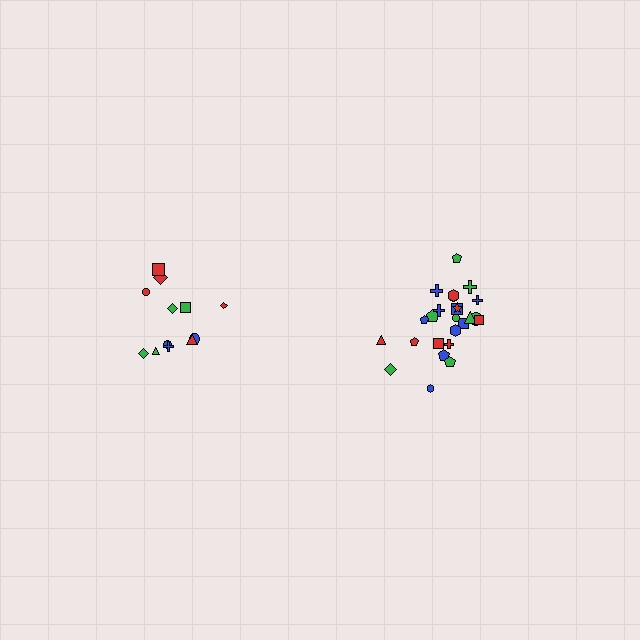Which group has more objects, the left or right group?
The right group.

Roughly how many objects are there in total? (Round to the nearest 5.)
Roughly 35 objects in total.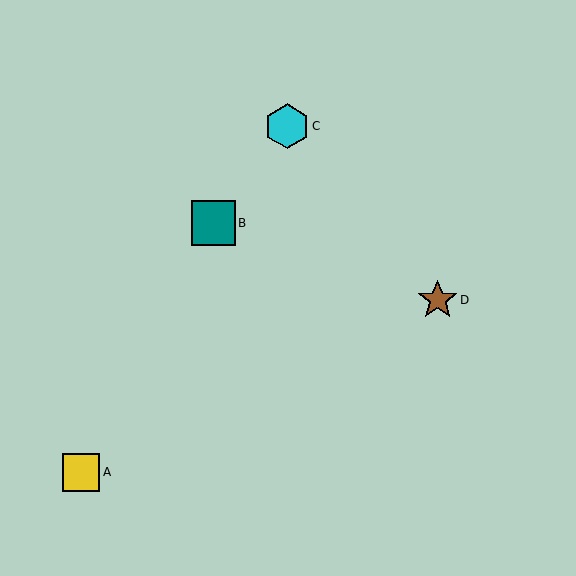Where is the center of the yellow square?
The center of the yellow square is at (81, 472).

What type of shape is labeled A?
Shape A is a yellow square.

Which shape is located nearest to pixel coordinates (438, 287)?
The brown star (labeled D) at (438, 300) is nearest to that location.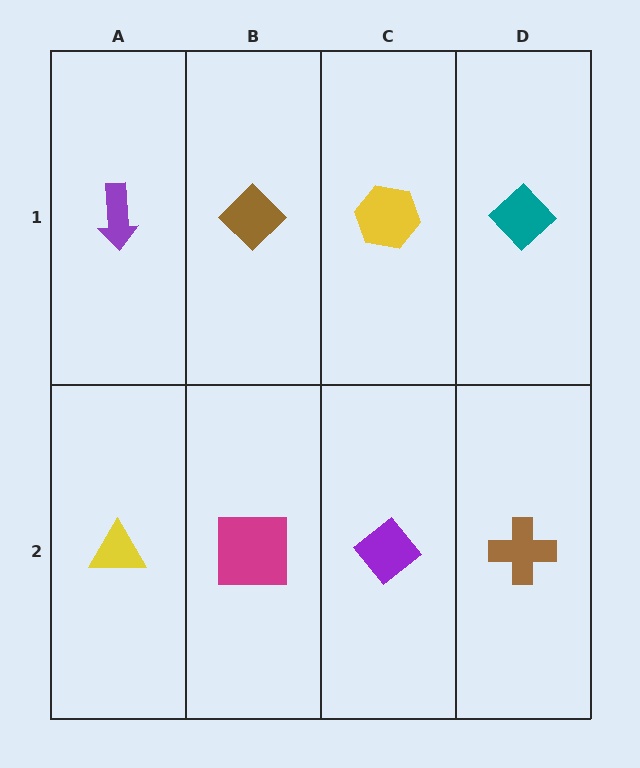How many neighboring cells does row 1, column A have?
2.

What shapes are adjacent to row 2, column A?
A purple arrow (row 1, column A), a magenta square (row 2, column B).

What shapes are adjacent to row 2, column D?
A teal diamond (row 1, column D), a purple diamond (row 2, column C).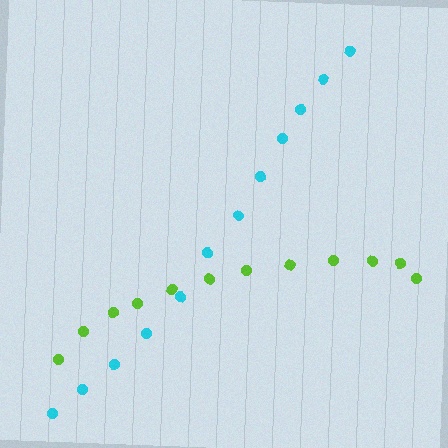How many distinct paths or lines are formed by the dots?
There are 2 distinct paths.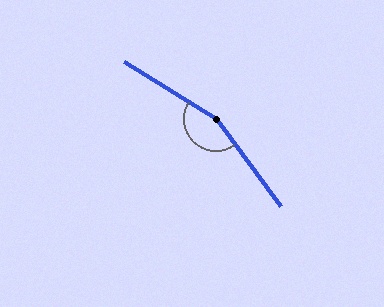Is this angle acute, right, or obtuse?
It is obtuse.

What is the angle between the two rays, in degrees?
Approximately 158 degrees.